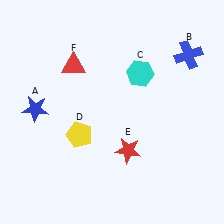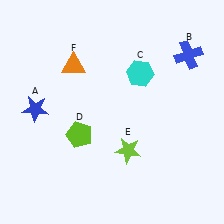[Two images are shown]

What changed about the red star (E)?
In Image 1, E is red. In Image 2, it changed to lime.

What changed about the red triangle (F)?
In Image 1, F is red. In Image 2, it changed to orange.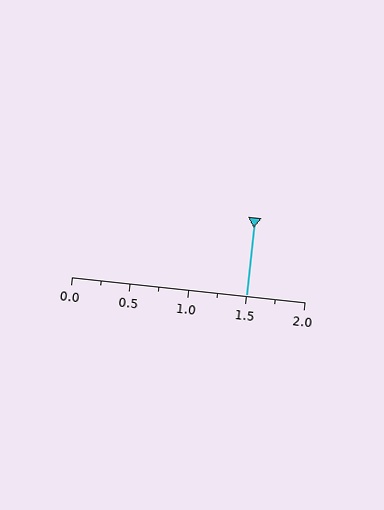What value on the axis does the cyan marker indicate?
The marker indicates approximately 1.5.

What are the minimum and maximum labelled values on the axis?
The axis runs from 0.0 to 2.0.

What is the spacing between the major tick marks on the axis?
The major ticks are spaced 0.5 apart.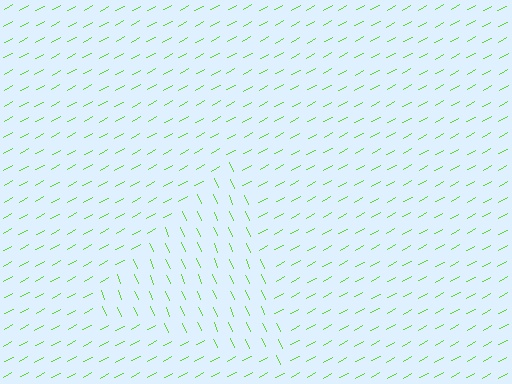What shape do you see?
I see a triangle.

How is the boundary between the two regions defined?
The boundary is defined purely by a change in line orientation (approximately 85 degrees difference). All lines are the same color and thickness.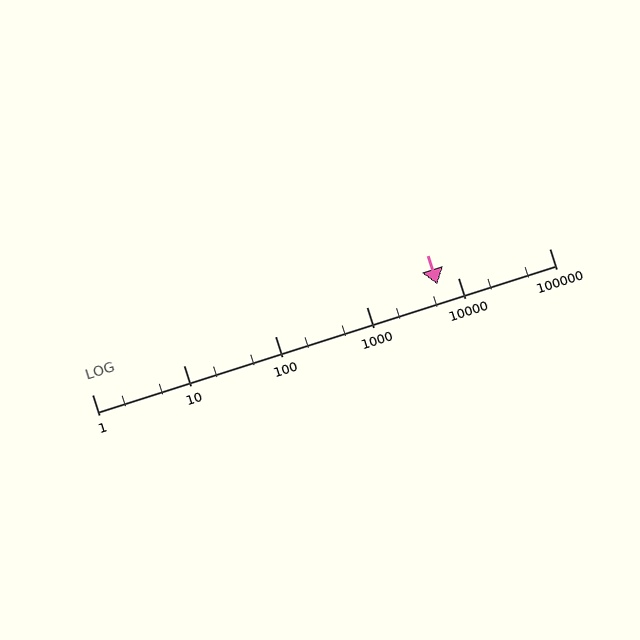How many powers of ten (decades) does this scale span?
The scale spans 5 decades, from 1 to 100000.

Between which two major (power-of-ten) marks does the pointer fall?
The pointer is between 1000 and 10000.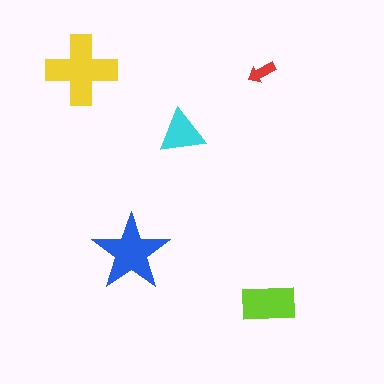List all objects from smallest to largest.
The red arrow, the cyan triangle, the lime rectangle, the blue star, the yellow cross.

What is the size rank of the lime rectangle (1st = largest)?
3rd.